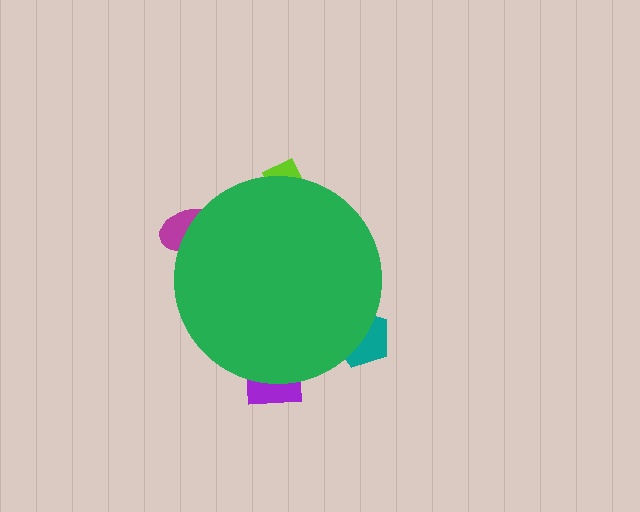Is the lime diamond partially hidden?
Yes, the lime diamond is partially hidden behind the green circle.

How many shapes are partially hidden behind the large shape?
4 shapes are partially hidden.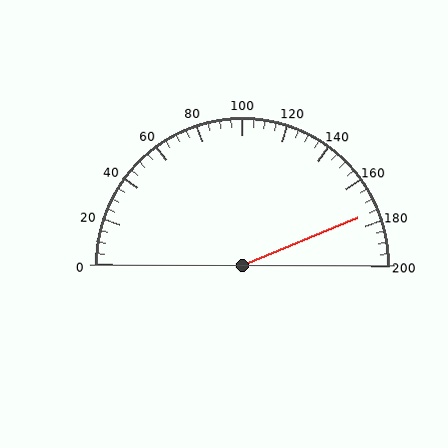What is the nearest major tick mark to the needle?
The nearest major tick mark is 180.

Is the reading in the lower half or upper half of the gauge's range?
The reading is in the upper half of the range (0 to 200).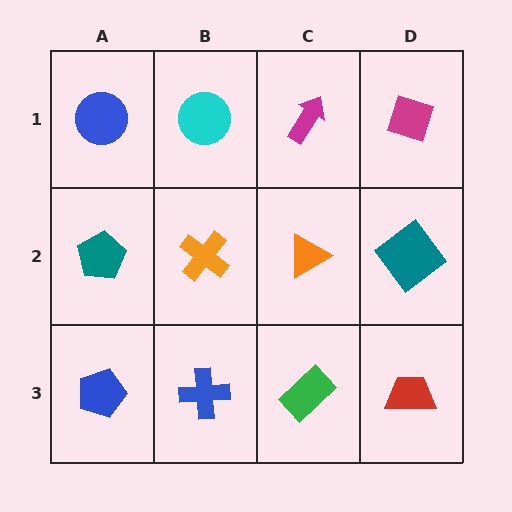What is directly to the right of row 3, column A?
A blue cross.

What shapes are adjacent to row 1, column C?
An orange triangle (row 2, column C), a cyan circle (row 1, column B), a magenta diamond (row 1, column D).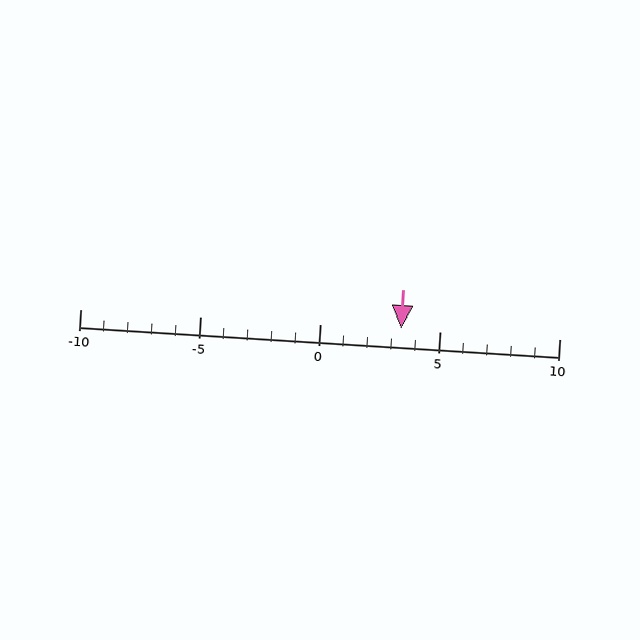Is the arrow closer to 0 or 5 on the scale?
The arrow is closer to 5.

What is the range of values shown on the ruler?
The ruler shows values from -10 to 10.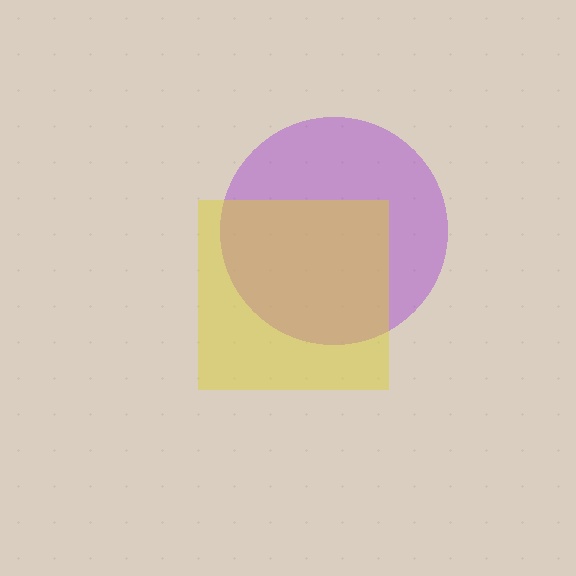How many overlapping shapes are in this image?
There are 2 overlapping shapes in the image.